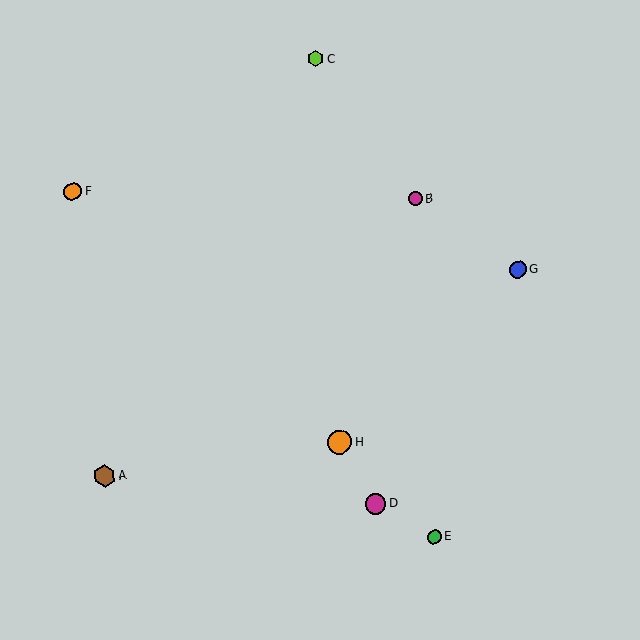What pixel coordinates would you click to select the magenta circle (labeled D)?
Click at (376, 504) to select the magenta circle D.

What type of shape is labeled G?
Shape G is a blue circle.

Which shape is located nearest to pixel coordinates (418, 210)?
The magenta circle (labeled B) at (416, 199) is nearest to that location.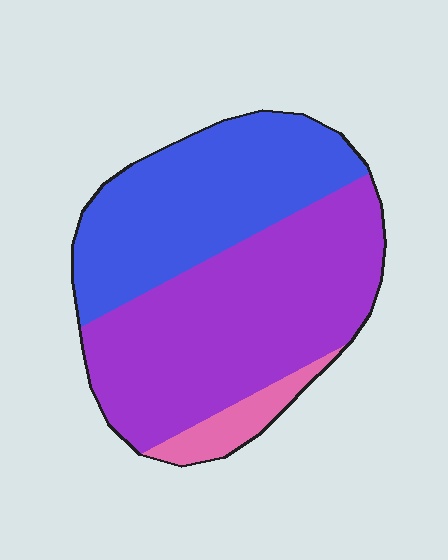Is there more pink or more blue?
Blue.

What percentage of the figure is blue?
Blue covers 39% of the figure.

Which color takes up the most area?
Purple, at roughly 55%.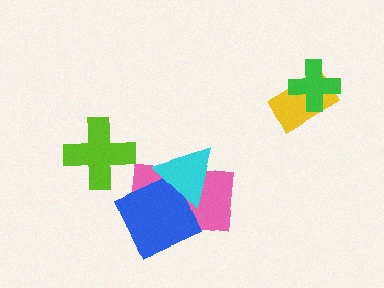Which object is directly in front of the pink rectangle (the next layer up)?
The blue square is directly in front of the pink rectangle.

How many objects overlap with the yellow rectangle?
1 object overlaps with the yellow rectangle.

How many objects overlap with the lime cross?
0 objects overlap with the lime cross.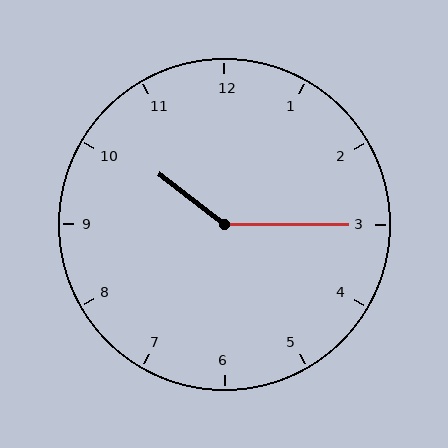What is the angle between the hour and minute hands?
Approximately 142 degrees.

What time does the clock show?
10:15.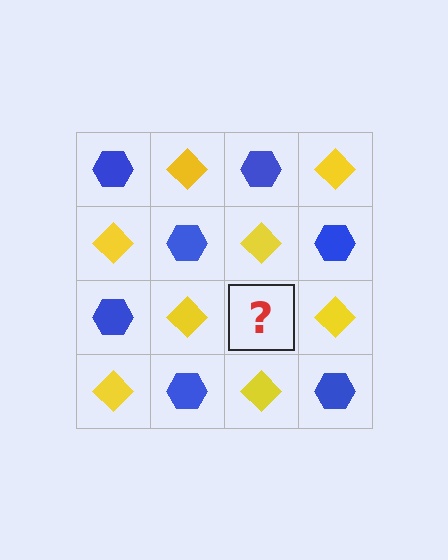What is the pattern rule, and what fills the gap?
The rule is that it alternates blue hexagon and yellow diamond in a checkerboard pattern. The gap should be filled with a blue hexagon.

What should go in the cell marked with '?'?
The missing cell should contain a blue hexagon.